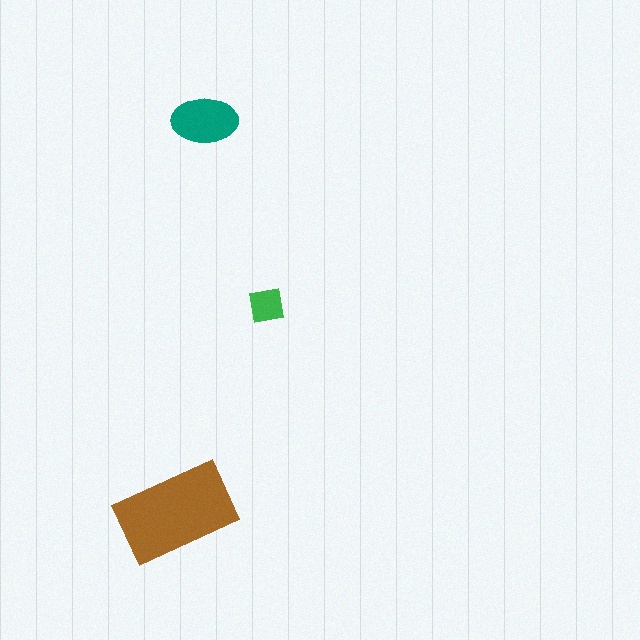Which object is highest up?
The teal ellipse is topmost.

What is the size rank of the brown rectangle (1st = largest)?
1st.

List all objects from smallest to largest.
The green square, the teal ellipse, the brown rectangle.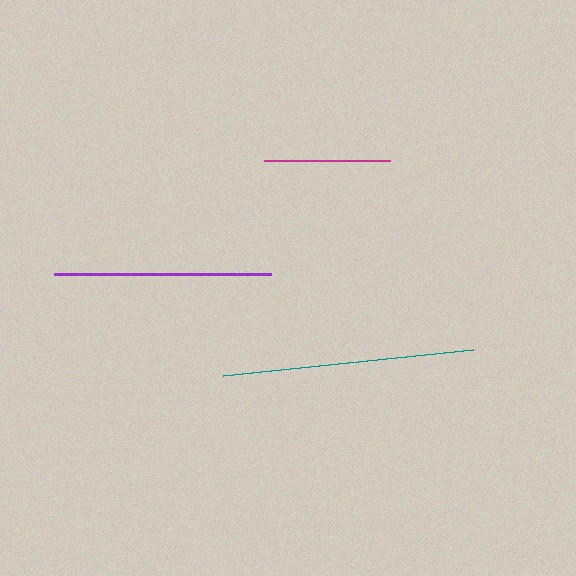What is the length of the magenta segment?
The magenta segment is approximately 125 pixels long.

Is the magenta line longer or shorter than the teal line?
The teal line is longer than the magenta line.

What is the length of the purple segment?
The purple segment is approximately 218 pixels long.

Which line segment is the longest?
The teal line is the longest at approximately 251 pixels.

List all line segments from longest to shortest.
From longest to shortest: teal, purple, magenta.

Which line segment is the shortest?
The magenta line is the shortest at approximately 125 pixels.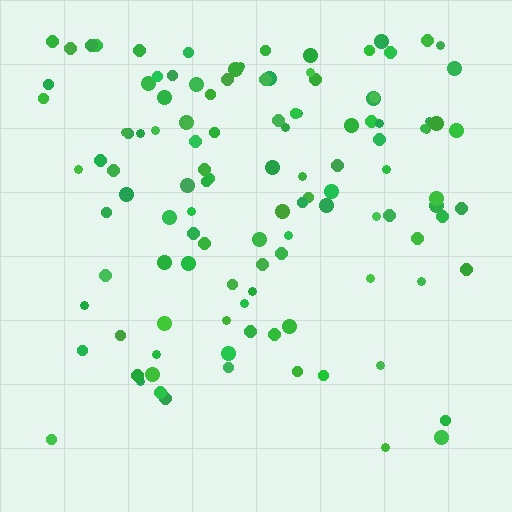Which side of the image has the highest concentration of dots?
The top.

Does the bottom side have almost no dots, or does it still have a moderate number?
Still a moderate number, just noticeably fewer than the top.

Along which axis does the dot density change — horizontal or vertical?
Vertical.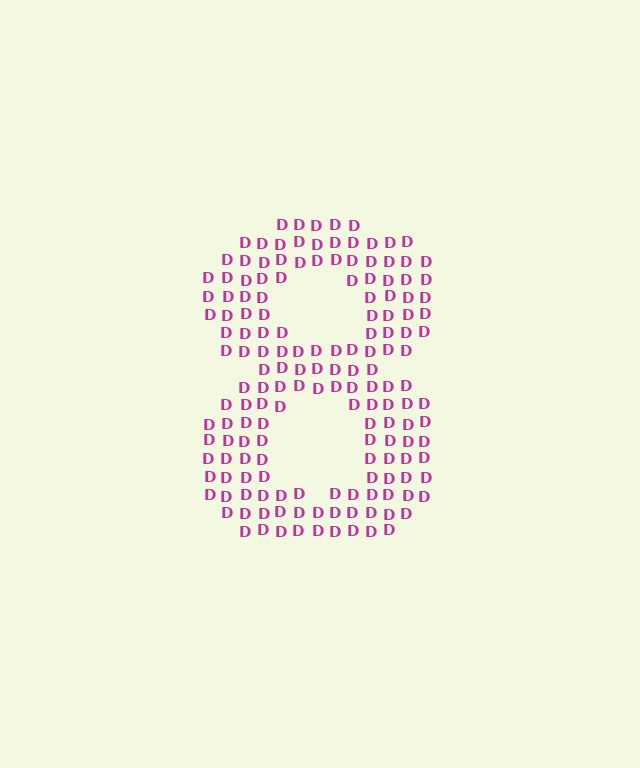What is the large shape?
The large shape is the digit 8.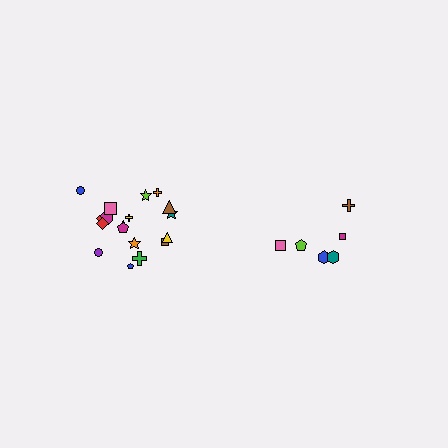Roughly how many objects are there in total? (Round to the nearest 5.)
Roughly 25 objects in total.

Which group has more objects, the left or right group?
The left group.